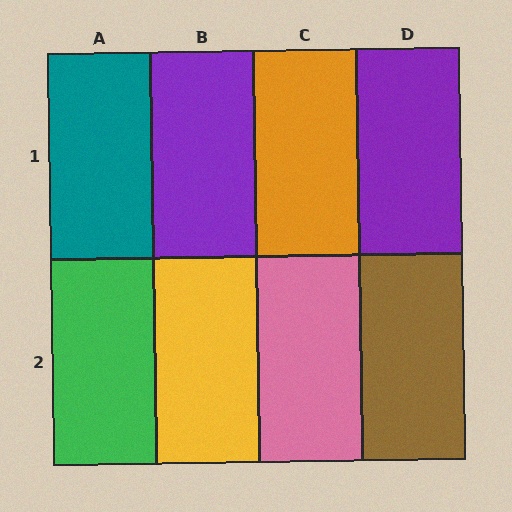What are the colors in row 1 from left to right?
Teal, purple, orange, purple.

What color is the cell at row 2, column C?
Pink.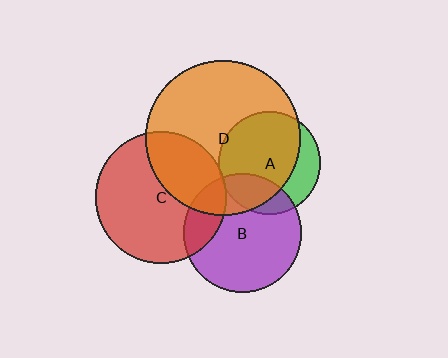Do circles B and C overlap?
Yes.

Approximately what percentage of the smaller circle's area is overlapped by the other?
Approximately 20%.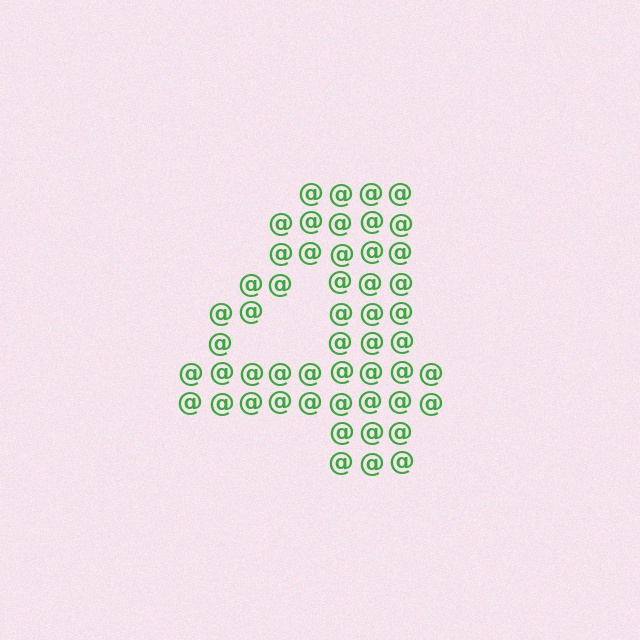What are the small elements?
The small elements are at signs.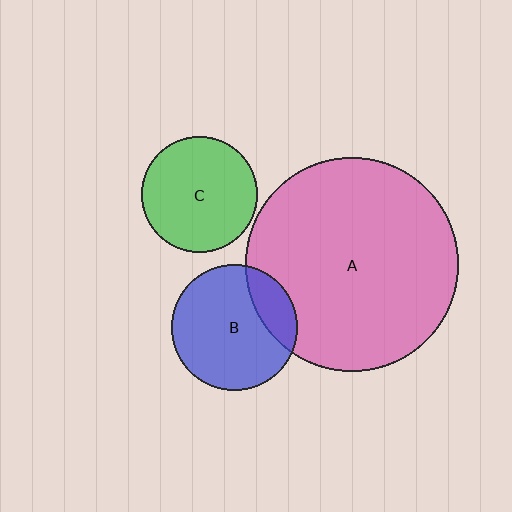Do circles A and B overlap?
Yes.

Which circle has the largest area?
Circle A (pink).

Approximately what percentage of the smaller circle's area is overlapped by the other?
Approximately 20%.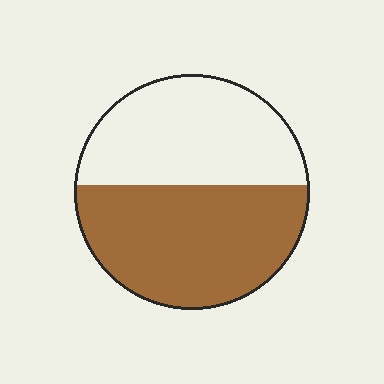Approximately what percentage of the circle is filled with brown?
Approximately 55%.